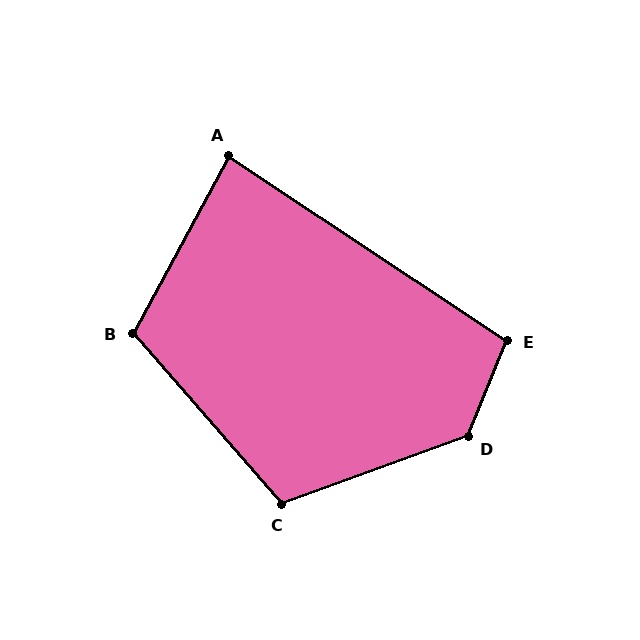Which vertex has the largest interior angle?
D, at approximately 132 degrees.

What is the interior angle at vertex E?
Approximately 101 degrees (obtuse).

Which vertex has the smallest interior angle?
A, at approximately 85 degrees.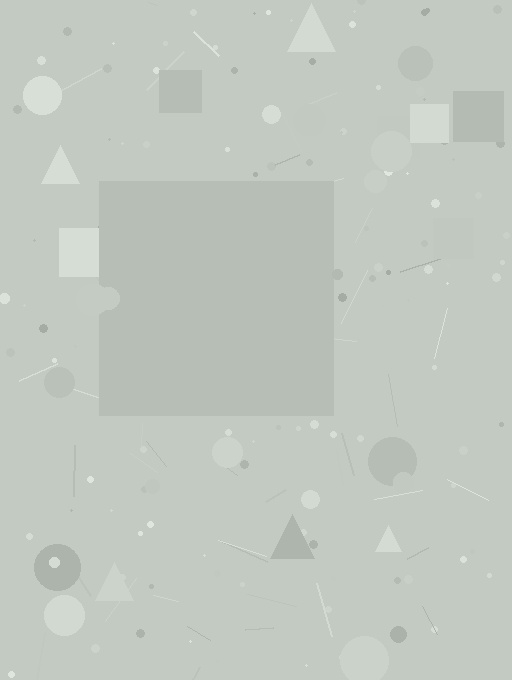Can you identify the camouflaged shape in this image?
The camouflaged shape is a square.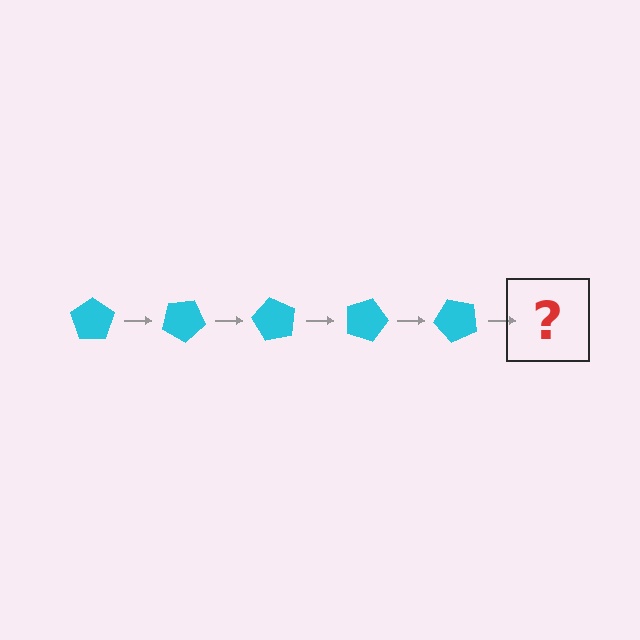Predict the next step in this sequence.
The next step is a cyan pentagon rotated 150 degrees.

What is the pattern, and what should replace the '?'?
The pattern is that the pentagon rotates 30 degrees each step. The '?' should be a cyan pentagon rotated 150 degrees.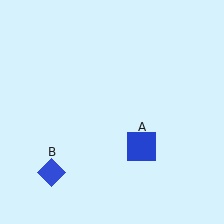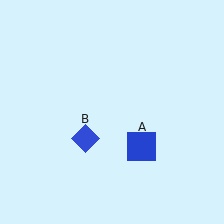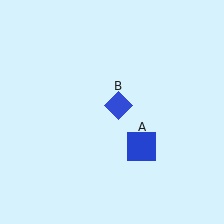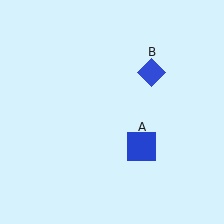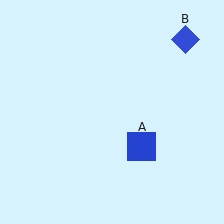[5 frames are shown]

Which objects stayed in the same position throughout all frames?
Blue square (object A) remained stationary.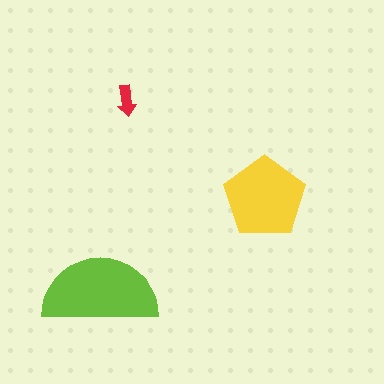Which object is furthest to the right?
The yellow pentagon is rightmost.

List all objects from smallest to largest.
The red arrow, the yellow pentagon, the lime semicircle.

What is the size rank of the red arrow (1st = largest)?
3rd.